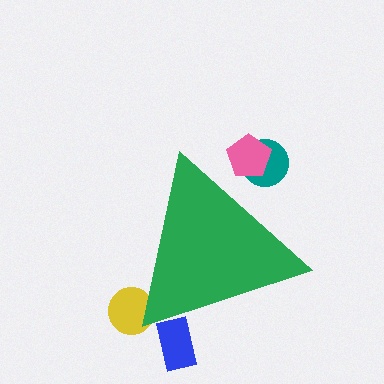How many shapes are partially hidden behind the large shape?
4 shapes are partially hidden.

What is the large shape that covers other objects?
A green triangle.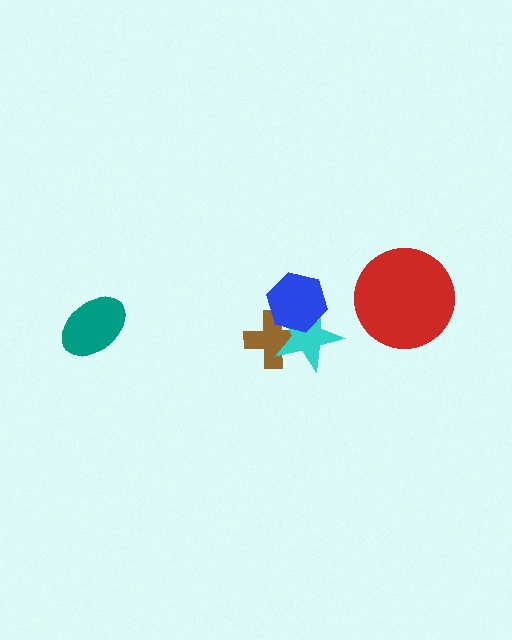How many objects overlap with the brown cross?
2 objects overlap with the brown cross.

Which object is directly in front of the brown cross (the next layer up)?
The cyan star is directly in front of the brown cross.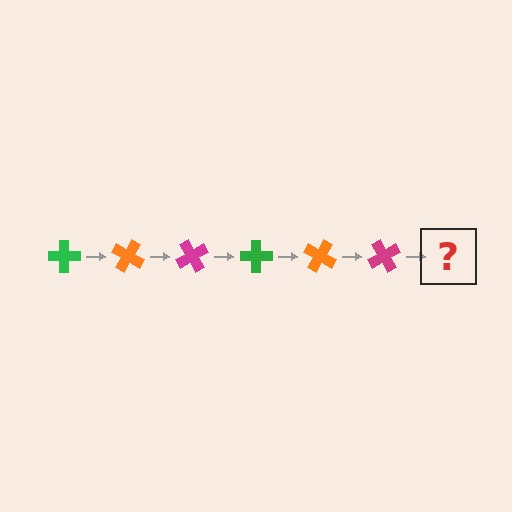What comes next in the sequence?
The next element should be a green cross, rotated 180 degrees from the start.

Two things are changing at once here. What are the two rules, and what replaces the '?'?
The two rules are that it rotates 30 degrees each step and the color cycles through green, orange, and magenta. The '?' should be a green cross, rotated 180 degrees from the start.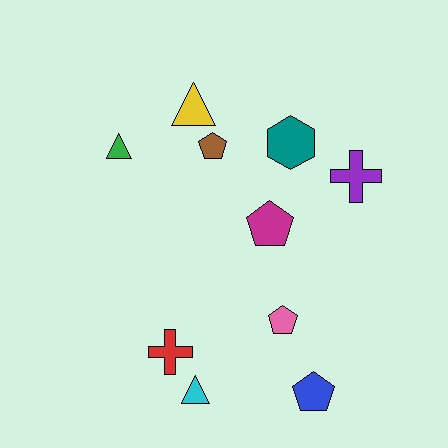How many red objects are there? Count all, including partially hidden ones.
There is 1 red object.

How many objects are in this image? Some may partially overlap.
There are 10 objects.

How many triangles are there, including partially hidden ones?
There are 3 triangles.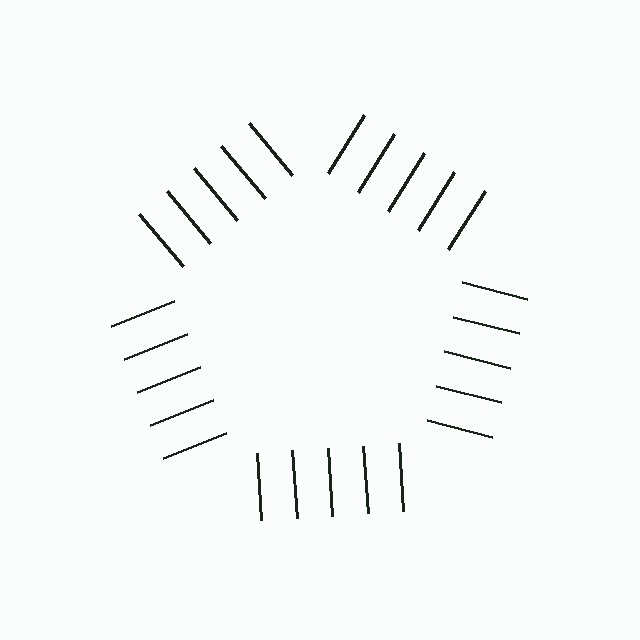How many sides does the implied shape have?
5 sides — the line-ends trace a pentagon.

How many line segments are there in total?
25 — 5 along each of the 5 edges.